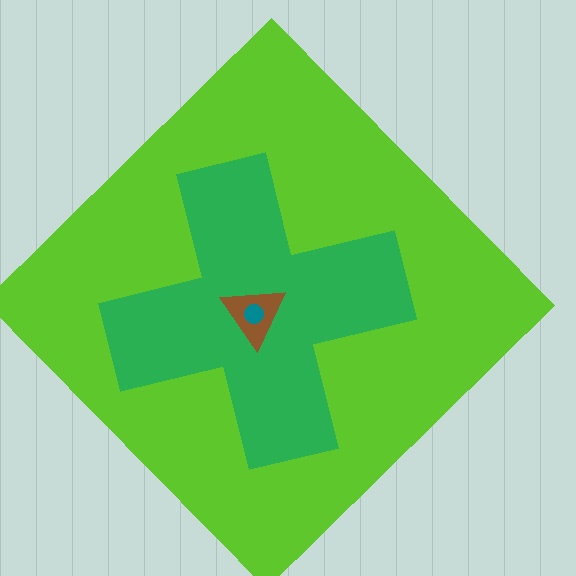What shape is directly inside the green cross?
The brown triangle.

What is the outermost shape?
The lime diamond.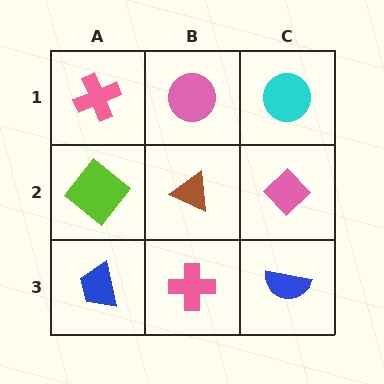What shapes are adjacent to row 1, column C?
A pink diamond (row 2, column C), a pink circle (row 1, column B).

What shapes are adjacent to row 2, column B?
A pink circle (row 1, column B), a pink cross (row 3, column B), a lime diamond (row 2, column A), a pink diamond (row 2, column C).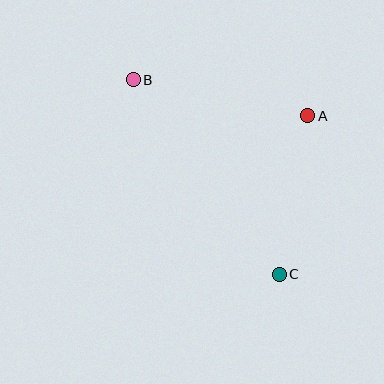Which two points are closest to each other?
Points A and C are closest to each other.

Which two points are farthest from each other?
Points B and C are farthest from each other.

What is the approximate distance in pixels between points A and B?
The distance between A and B is approximately 178 pixels.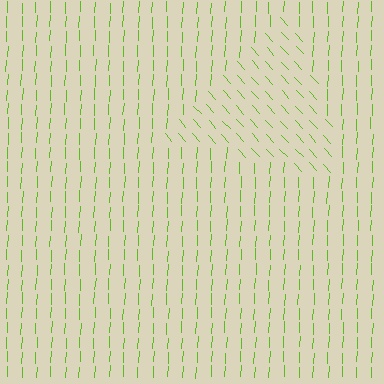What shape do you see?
I see a triangle.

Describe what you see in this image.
The image is filled with small lime line segments. A triangle region in the image has lines oriented differently from the surrounding lines, creating a visible texture boundary.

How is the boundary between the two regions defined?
The boundary is defined purely by a change in line orientation (approximately 45 degrees difference). All lines are the same color and thickness.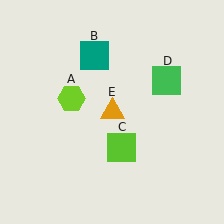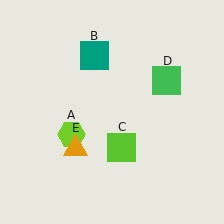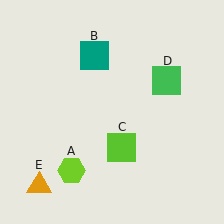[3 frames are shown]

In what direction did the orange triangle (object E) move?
The orange triangle (object E) moved down and to the left.